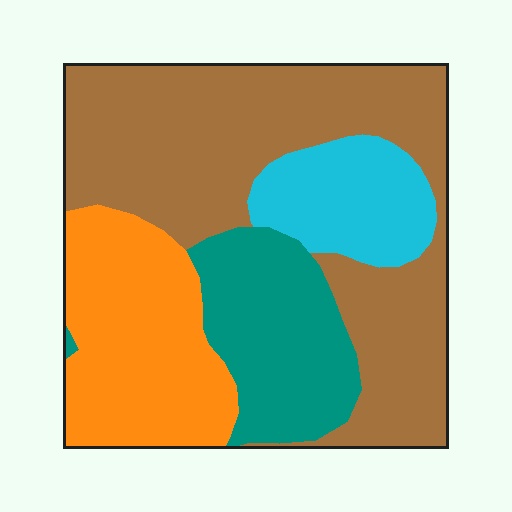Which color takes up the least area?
Cyan, at roughly 10%.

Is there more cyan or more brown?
Brown.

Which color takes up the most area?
Brown, at roughly 45%.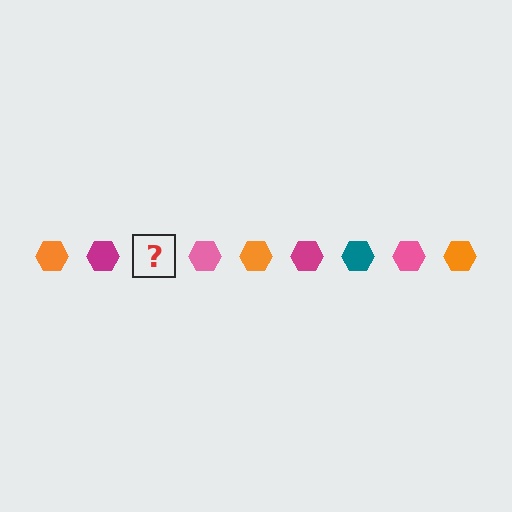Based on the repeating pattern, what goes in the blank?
The blank should be a teal hexagon.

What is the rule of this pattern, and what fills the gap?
The rule is that the pattern cycles through orange, magenta, teal, pink hexagons. The gap should be filled with a teal hexagon.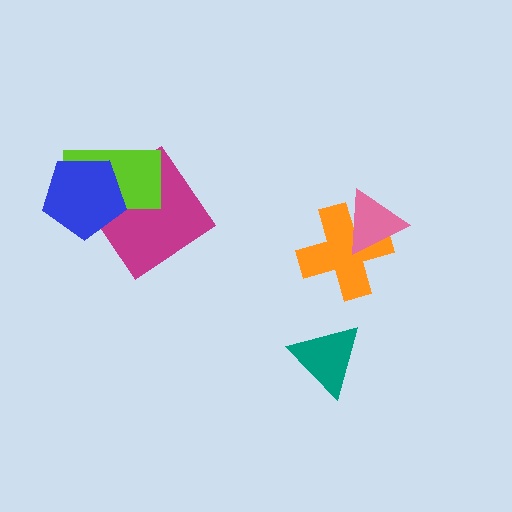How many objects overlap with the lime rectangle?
2 objects overlap with the lime rectangle.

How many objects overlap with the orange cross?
1 object overlaps with the orange cross.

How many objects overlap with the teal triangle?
0 objects overlap with the teal triangle.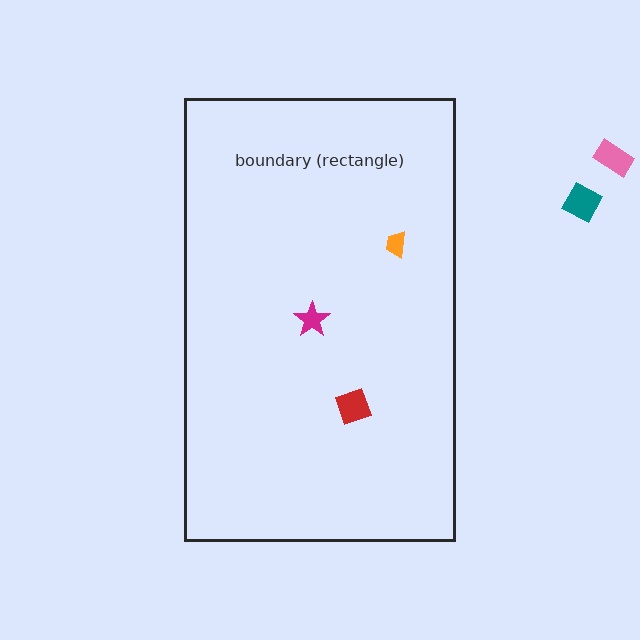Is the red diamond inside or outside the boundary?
Inside.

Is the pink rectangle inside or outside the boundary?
Outside.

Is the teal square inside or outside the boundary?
Outside.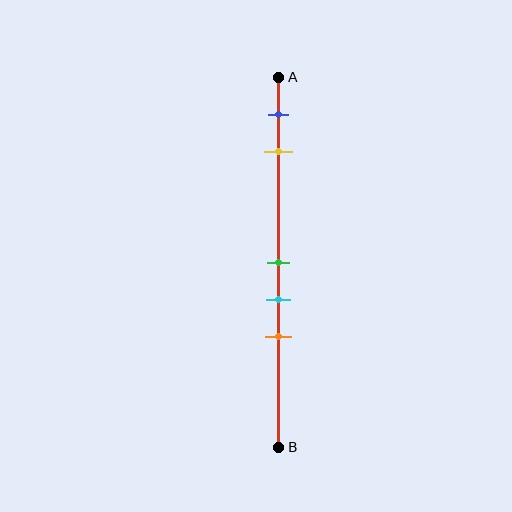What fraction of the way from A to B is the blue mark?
The blue mark is approximately 10% (0.1) of the way from A to B.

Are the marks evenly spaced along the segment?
No, the marks are not evenly spaced.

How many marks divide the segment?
There are 5 marks dividing the segment.